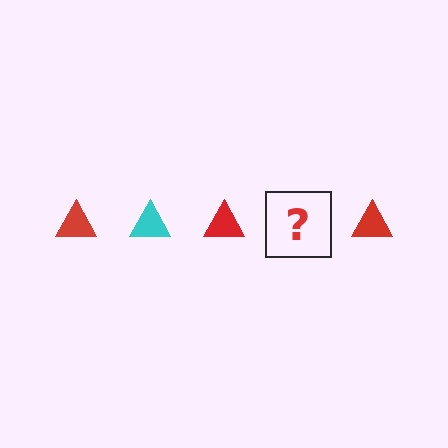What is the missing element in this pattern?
The missing element is a cyan triangle.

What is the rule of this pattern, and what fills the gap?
The rule is that the pattern cycles through red, cyan triangles. The gap should be filled with a cyan triangle.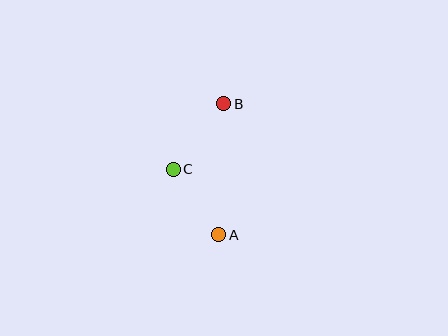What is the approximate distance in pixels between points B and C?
The distance between B and C is approximately 83 pixels.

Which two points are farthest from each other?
Points A and B are farthest from each other.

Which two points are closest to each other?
Points A and C are closest to each other.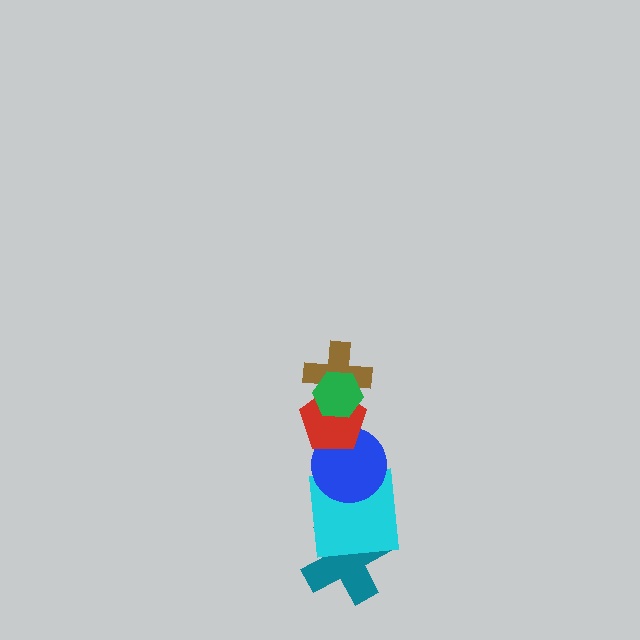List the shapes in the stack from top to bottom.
From top to bottom: the green hexagon, the brown cross, the red pentagon, the blue circle, the cyan square, the teal cross.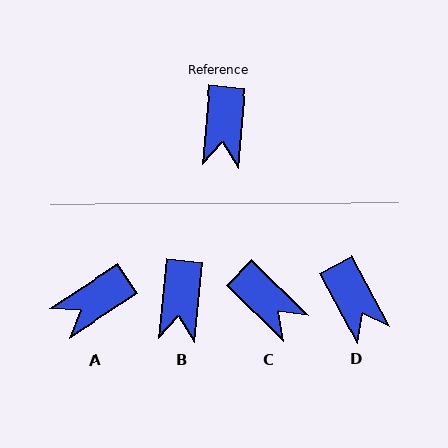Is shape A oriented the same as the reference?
No, it is off by about 51 degrees.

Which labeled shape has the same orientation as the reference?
B.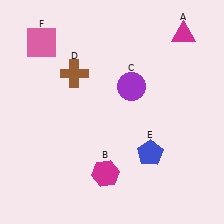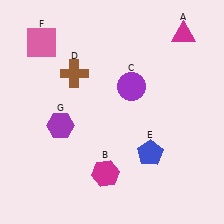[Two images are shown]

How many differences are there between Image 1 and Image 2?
There is 1 difference between the two images.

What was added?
A purple hexagon (G) was added in Image 2.